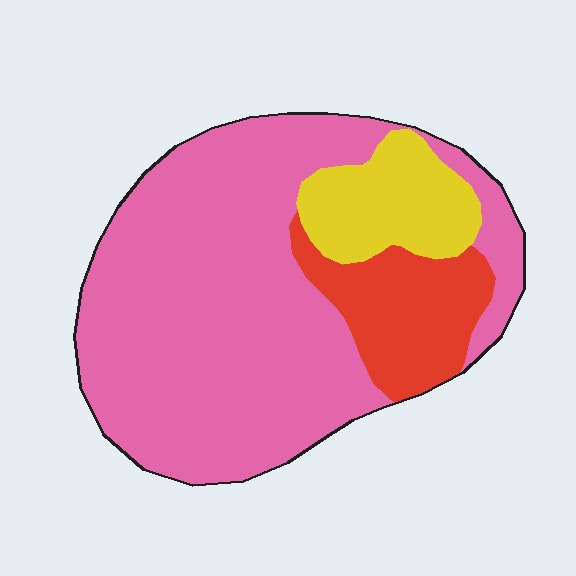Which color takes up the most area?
Pink, at roughly 70%.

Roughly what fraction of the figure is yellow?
Yellow takes up less than a sixth of the figure.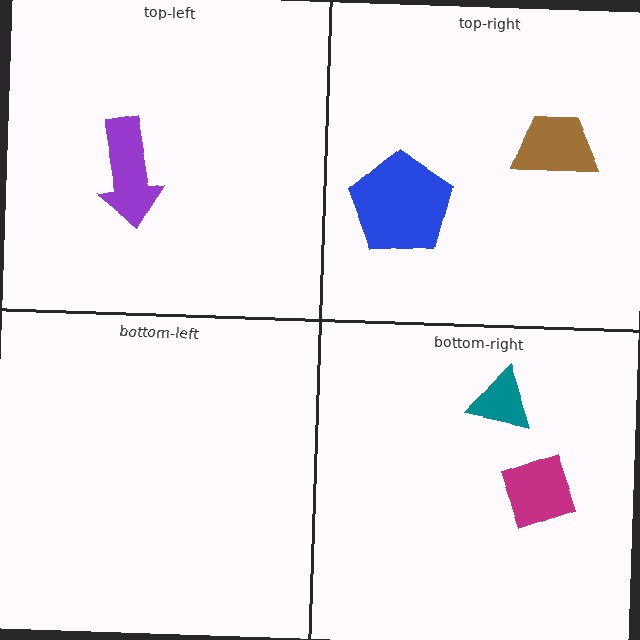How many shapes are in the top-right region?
2.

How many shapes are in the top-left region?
1.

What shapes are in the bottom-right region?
The magenta diamond, the teal triangle.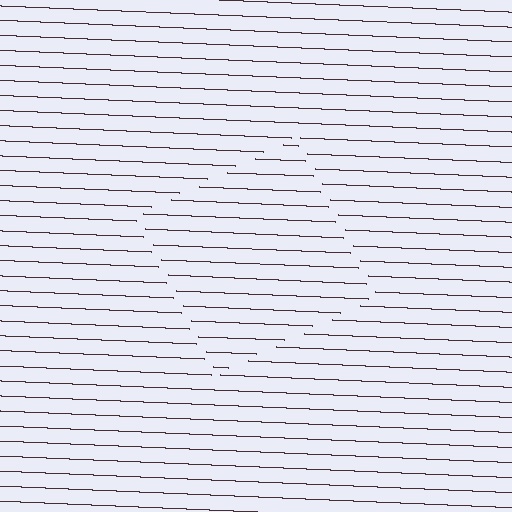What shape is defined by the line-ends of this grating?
An illusory square. The interior of the shape contains the same grating, shifted by half a period — the contour is defined by the phase discontinuity where line-ends from the inner and outer gratings abut.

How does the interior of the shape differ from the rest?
The interior of the shape contains the same grating, shifted by half a period — the contour is defined by the phase discontinuity where line-ends from the inner and outer gratings abut.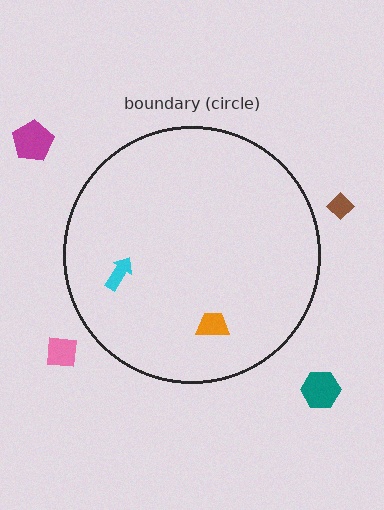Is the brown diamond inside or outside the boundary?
Outside.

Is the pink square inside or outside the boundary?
Outside.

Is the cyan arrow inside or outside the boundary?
Inside.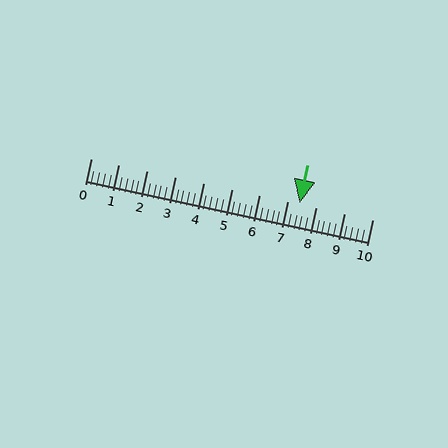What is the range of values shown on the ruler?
The ruler shows values from 0 to 10.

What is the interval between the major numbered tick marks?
The major tick marks are spaced 1 units apart.